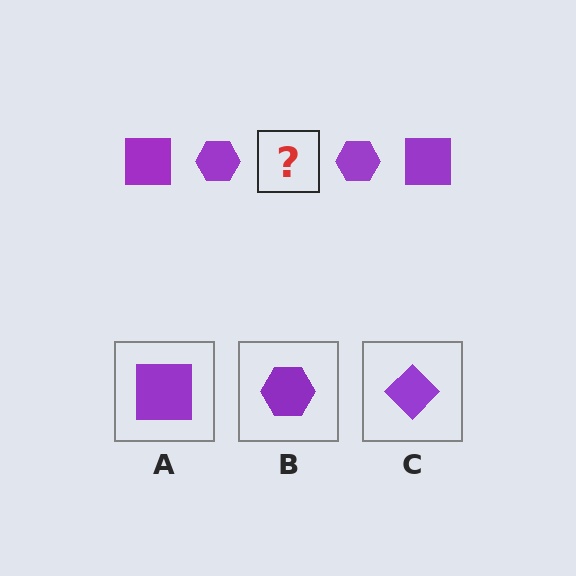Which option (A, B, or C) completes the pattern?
A.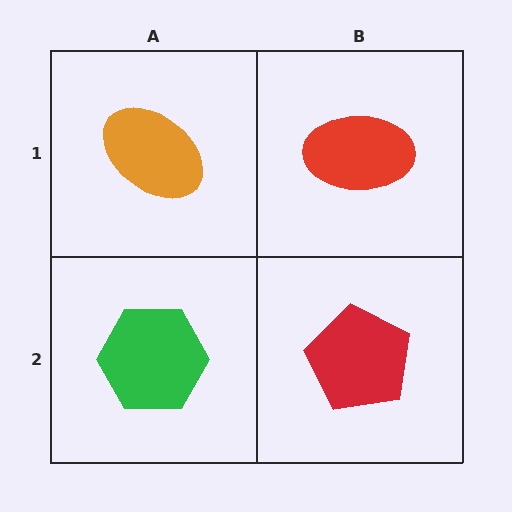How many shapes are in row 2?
2 shapes.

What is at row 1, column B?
A red ellipse.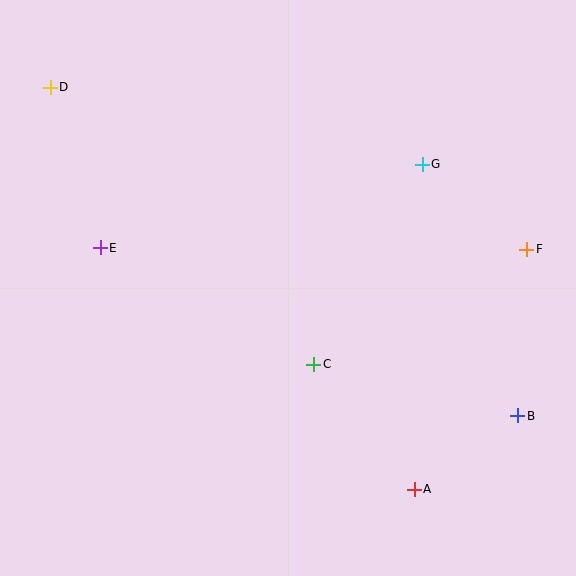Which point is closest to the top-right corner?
Point G is closest to the top-right corner.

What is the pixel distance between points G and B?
The distance between G and B is 269 pixels.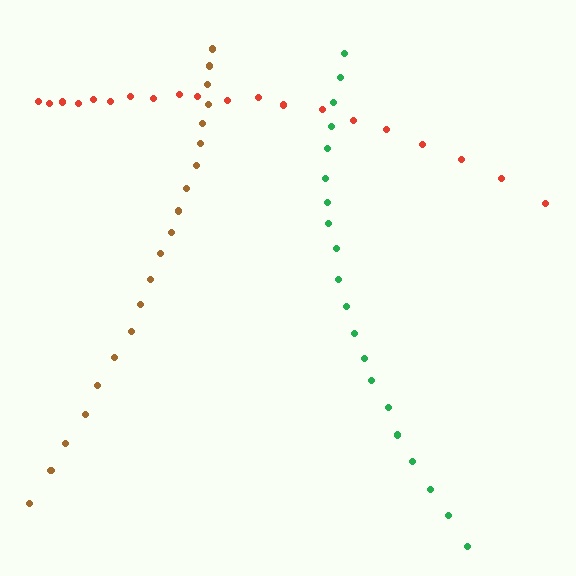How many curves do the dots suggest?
There are 3 distinct paths.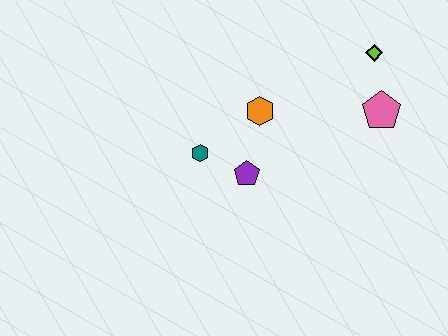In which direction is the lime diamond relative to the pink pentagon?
The lime diamond is above the pink pentagon.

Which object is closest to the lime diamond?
The pink pentagon is closest to the lime diamond.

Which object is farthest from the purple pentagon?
The lime diamond is farthest from the purple pentagon.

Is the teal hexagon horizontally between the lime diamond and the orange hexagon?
No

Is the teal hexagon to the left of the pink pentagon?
Yes